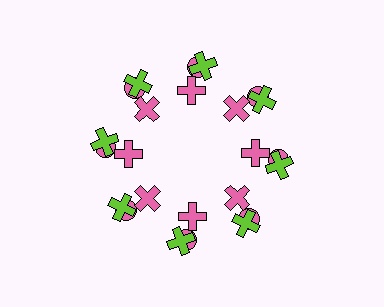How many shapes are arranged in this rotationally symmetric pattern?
There are 24 shapes, arranged in 8 groups of 3.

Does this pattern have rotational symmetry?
Yes, this pattern has 8-fold rotational symmetry. It looks the same after rotating 45 degrees around the center.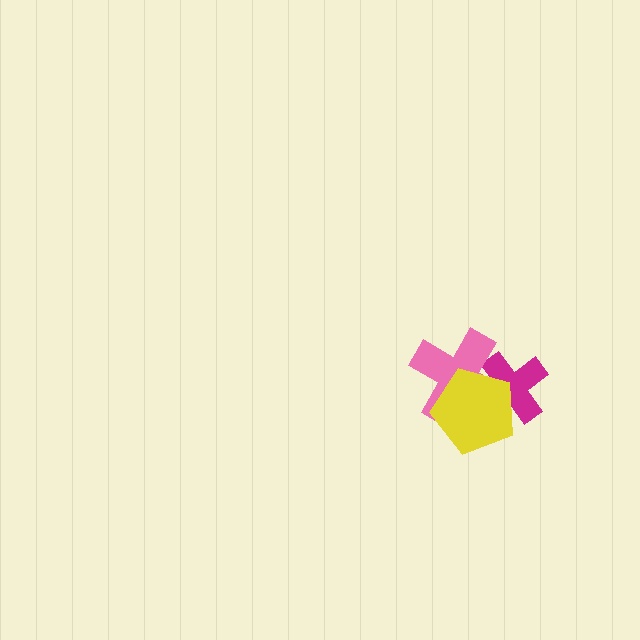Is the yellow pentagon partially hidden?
No, no other shape covers it.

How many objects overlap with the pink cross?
2 objects overlap with the pink cross.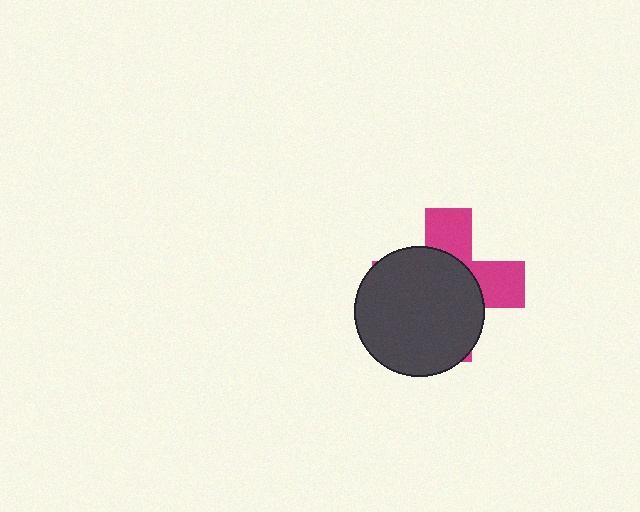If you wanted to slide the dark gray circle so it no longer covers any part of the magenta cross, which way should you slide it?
Slide it toward the lower-left — that is the most direct way to separate the two shapes.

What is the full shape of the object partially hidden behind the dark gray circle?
The partially hidden object is a magenta cross.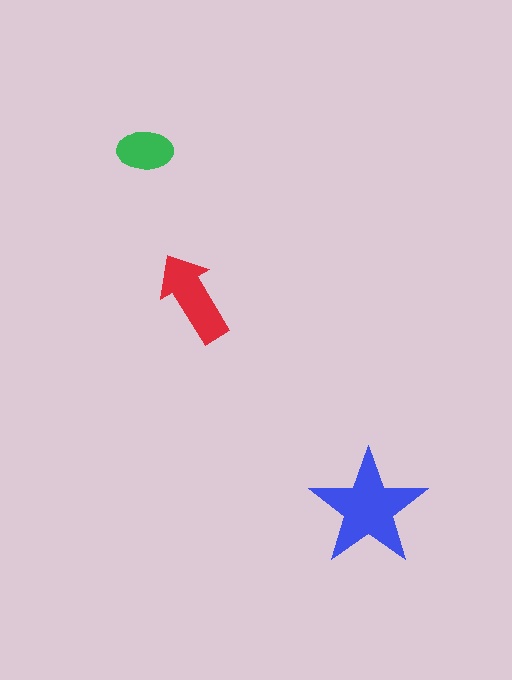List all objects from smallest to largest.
The green ellipse, the red arrow, the blue star.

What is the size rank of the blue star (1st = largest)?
1st.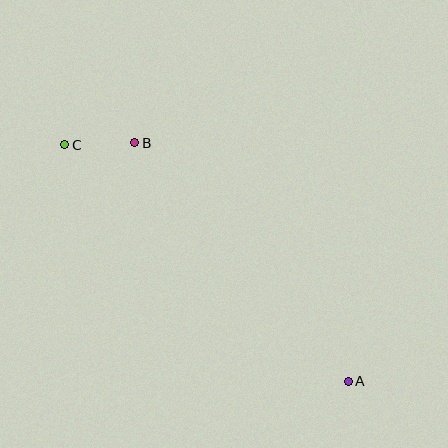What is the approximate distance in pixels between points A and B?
The distance between A and B is approximately 320 pixels.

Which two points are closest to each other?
Points B and C are closest to each other.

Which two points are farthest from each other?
Points A and C are farthest from each other.